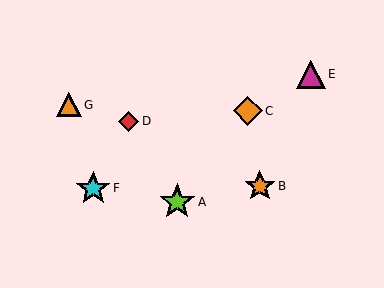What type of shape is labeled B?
Shape B is an orange star.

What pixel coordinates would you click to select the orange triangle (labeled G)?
Click at (69, 105) to select the orange triangle G.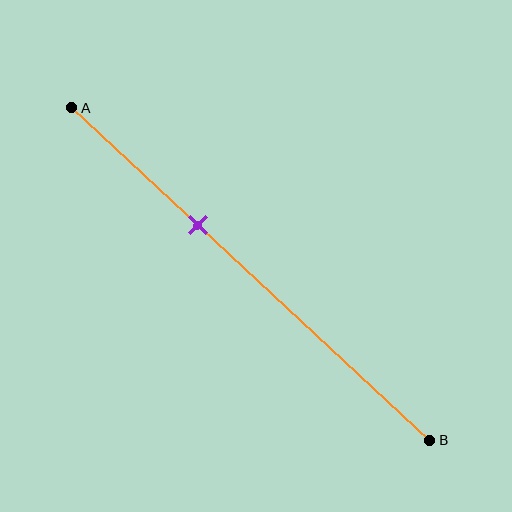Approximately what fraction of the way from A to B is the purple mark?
The purple mark is approximately 35% of the way from A to B.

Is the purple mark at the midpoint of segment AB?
No, the mark is at about 35% from A, not at the 50% midpoint.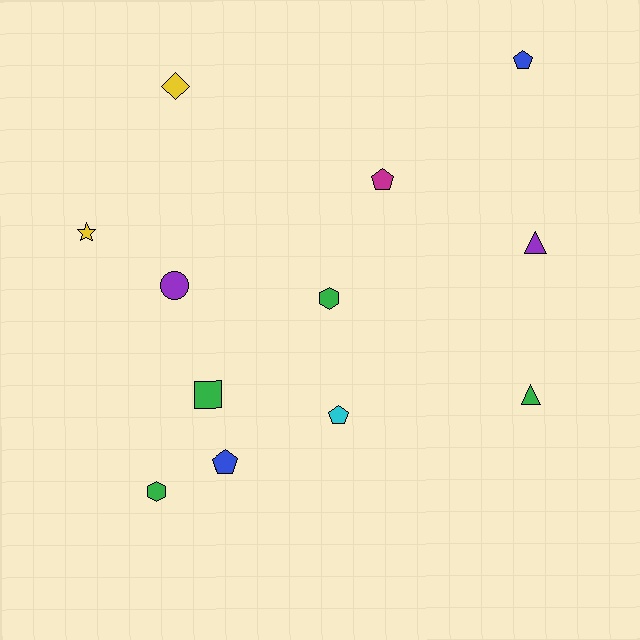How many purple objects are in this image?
There are 2 purple objects.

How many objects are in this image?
There are 12 objects.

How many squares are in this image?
There is 1 square.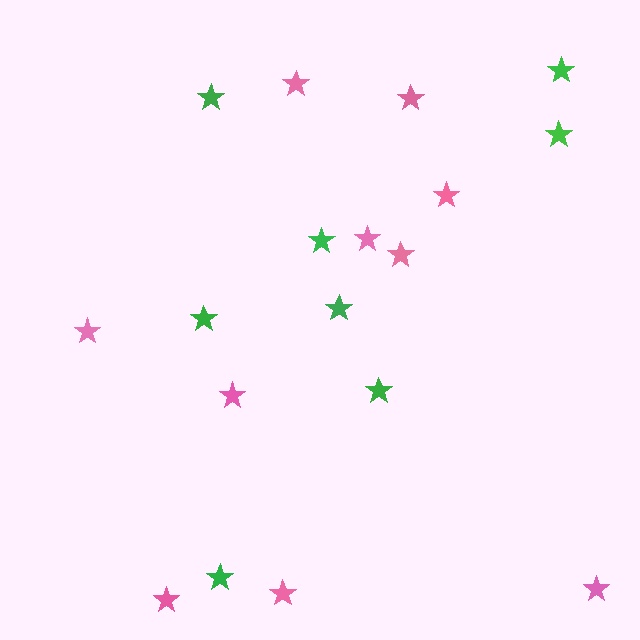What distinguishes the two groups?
There are 2 groups: one group of pink stars (10) and one group of green stars (8).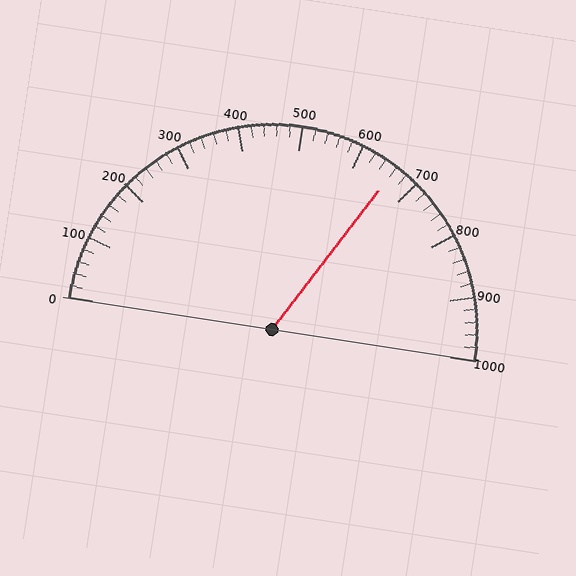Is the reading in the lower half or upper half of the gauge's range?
The reading is in the upper half of the range (0 to 1000).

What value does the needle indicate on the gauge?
The needle indicates approximately 660.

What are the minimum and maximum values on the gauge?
The gauge ranges from 0 to 1000.